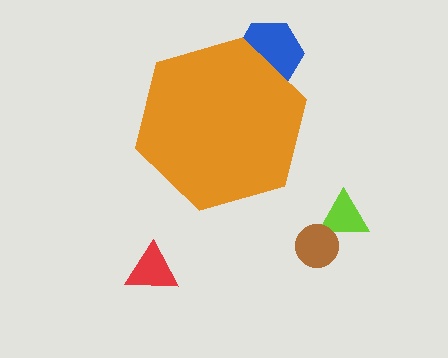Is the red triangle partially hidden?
No, the red triangle is fully visible.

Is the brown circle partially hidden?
No, the brown circle is fully visible.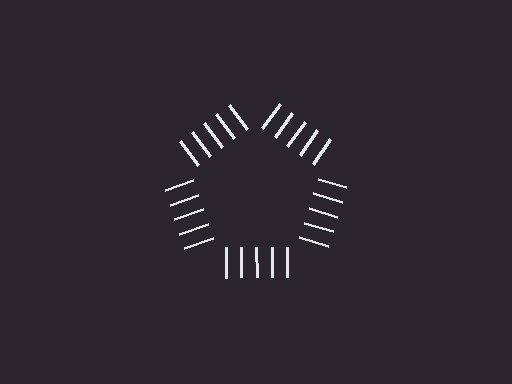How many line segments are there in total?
25 — 5 along each of the 5 edges.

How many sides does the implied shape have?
5 sides — the line-ends trace a pentagon.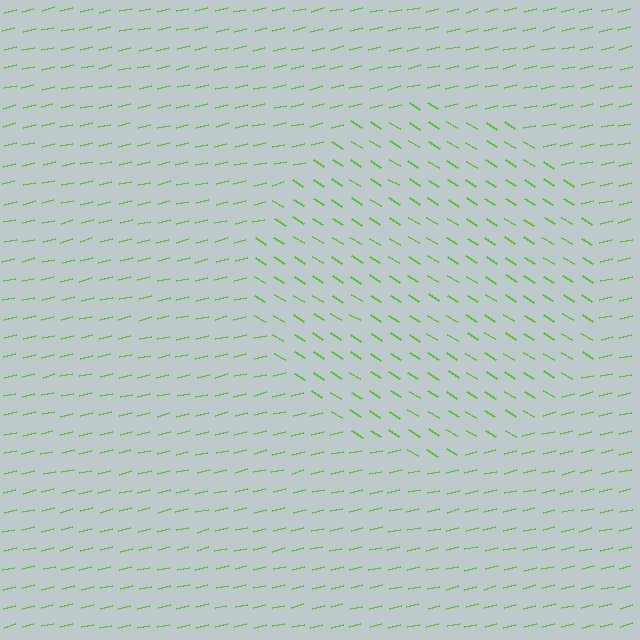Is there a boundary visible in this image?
Yes, there is a texture boundary formed by a change in line orientation.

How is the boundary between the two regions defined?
The boundary is defined purely by a change in line orientation (approximately 45 degrees difference). All lines are the same color and thickness.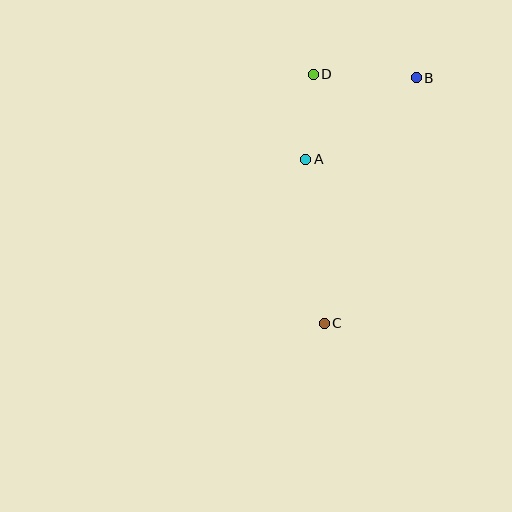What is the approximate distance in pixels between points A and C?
The distance between A and C is approximately 165 pixels.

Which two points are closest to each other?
Points A and D are closest to each other.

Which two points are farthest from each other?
Points B and C are farthest from each other.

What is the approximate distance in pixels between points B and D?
The distance between B and D is approximately 103 pixels.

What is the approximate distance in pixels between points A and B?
The distance between A and B is approximately 137 pixels.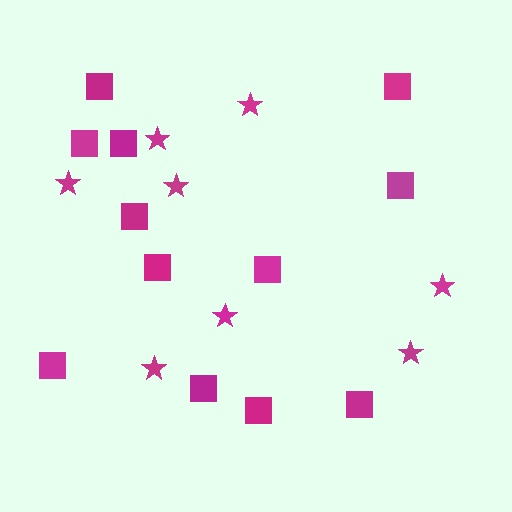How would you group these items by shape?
There are 2 groups: one group of stars (8) and one group of squares (12).